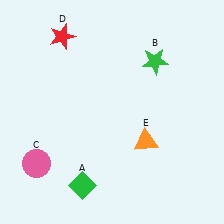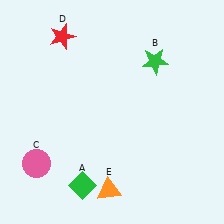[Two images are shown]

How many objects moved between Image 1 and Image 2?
1 object moved between the two images.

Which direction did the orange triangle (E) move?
The orange triangle (E) moved down.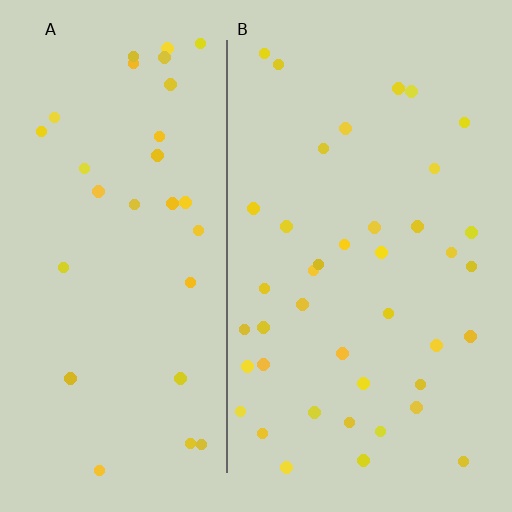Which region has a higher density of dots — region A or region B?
B (the right).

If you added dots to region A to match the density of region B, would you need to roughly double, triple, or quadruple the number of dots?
Approximately double.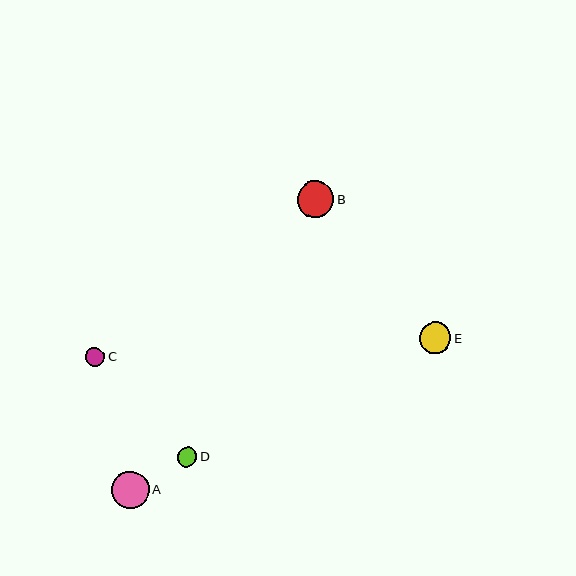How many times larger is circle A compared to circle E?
Circle A is approximately 1.2 times the size of circle E.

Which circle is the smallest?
Circle C is the smallest with a size of approximately 19 pixels.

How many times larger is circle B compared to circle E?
Circle B is approximately 1.2 times the size of circle E.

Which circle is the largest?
Circle A is the largest with a size of approximately 38 pixels.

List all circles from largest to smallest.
From largest to smallest: A, B, E, D, C.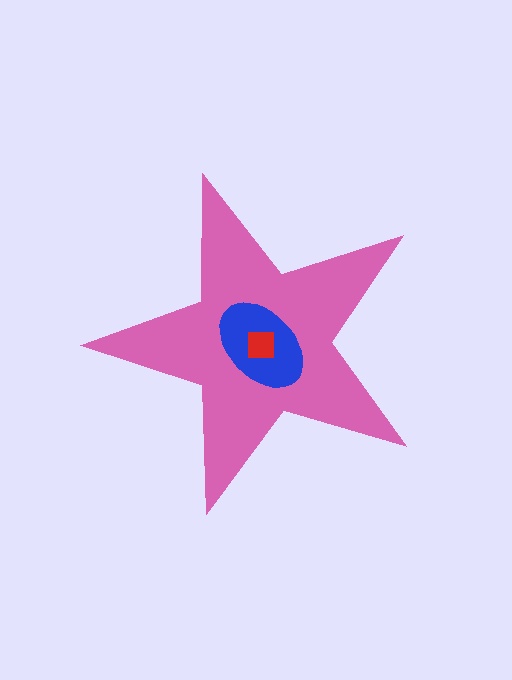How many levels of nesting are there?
3.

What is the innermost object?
The red square.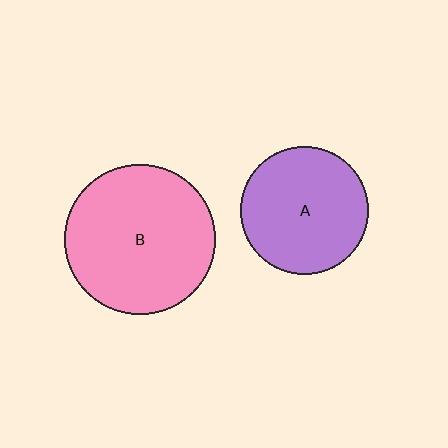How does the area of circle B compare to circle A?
Approximately 1.4 times.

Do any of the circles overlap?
No, none of the circles overlap.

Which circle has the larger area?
Circle B (pink).